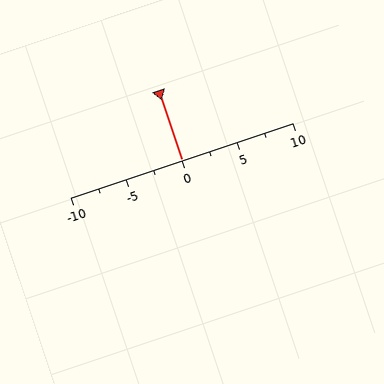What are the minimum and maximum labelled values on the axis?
The axis runs from -10 to 10.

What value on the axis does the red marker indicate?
The marker indicates approximately 0.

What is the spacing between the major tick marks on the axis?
The major ticks are spaced 5 apart.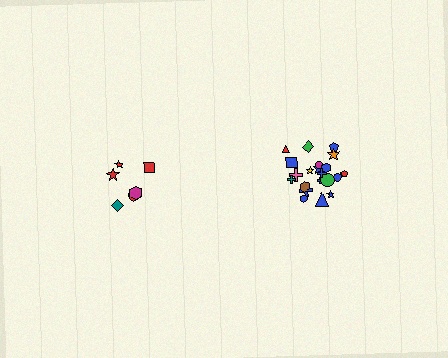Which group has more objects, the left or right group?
The right group.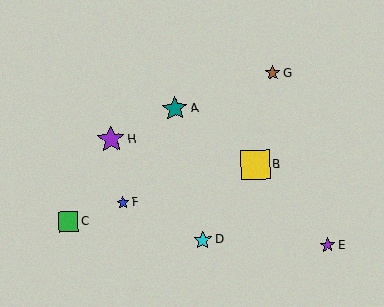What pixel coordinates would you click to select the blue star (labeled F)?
Click at (123, 203) to select the blue star F.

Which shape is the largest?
The yellow square (labeled B) is the largest.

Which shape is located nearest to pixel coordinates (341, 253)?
The purple star (labeled E) at (328, 245) is nearest to that location.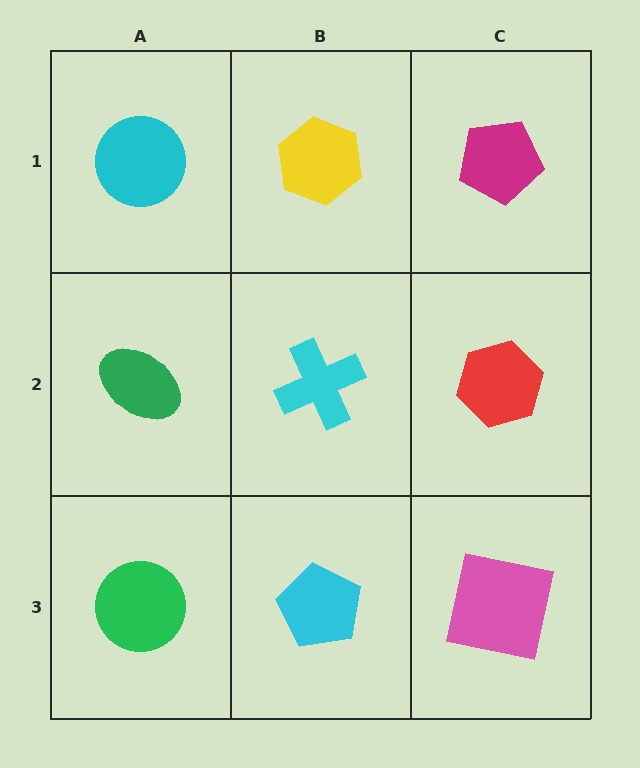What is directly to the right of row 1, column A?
A yellow hexagon.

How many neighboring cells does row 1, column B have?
3.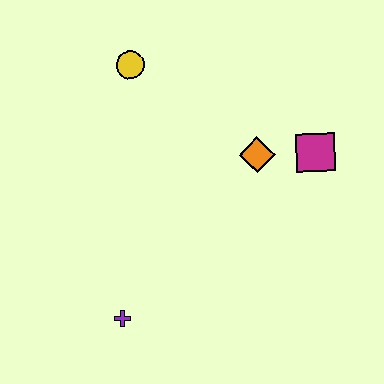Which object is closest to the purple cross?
The orange diamond is closest to the purple cross.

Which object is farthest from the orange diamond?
The purple cross is farthest from the orange diamond.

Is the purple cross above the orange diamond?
No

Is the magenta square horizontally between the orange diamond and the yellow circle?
No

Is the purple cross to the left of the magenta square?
Yes